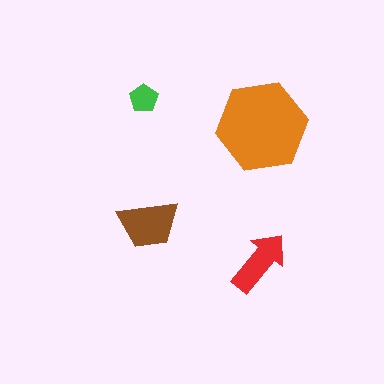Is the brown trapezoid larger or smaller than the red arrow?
Larger.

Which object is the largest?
The orange hexagon.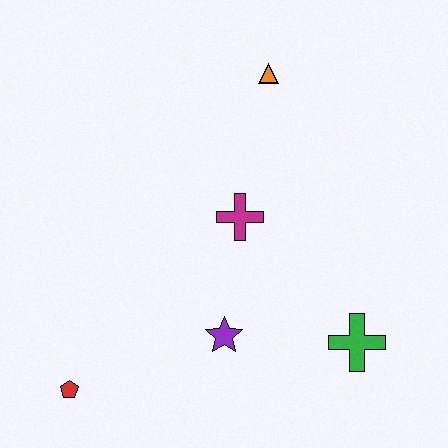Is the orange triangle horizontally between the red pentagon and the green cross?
Yes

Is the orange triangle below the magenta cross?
No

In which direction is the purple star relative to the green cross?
The purple star is to the left of the green cross.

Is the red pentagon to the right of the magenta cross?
No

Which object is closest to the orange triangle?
The magenta cross is closest to the orange triangle.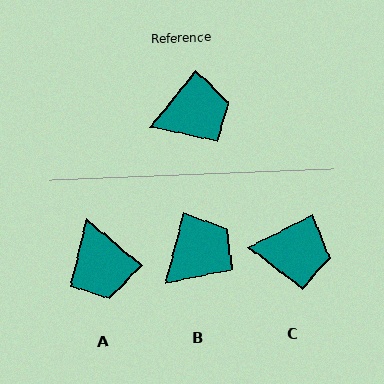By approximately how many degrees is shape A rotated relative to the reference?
Approximately 91 degrees clockwise.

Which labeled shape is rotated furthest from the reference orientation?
A, about 91 degrees away.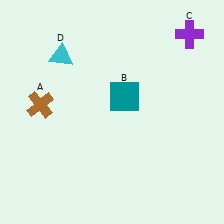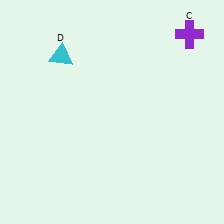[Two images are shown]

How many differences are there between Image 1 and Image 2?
There are 2 differences between the two images.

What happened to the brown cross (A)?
The brown cross (A) was removed in Image 2. It was in the top-left area of Image 1.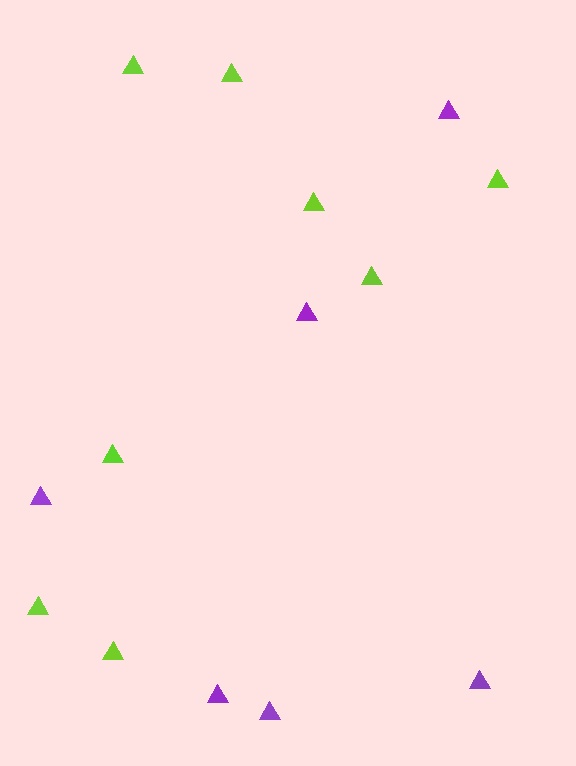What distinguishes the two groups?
There are 2 groups: one group of purple triangles (6) and one group of lime triangles (8).